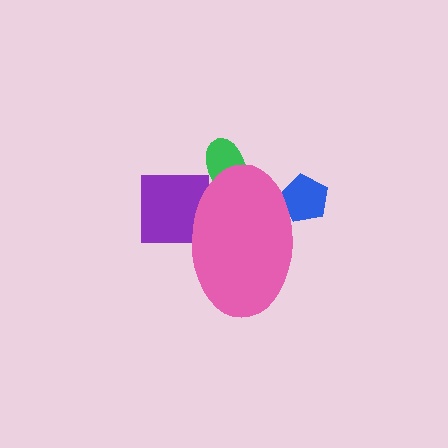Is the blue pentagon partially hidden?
Yes, the blue pentagon is partially hidden behind the pink ellipse.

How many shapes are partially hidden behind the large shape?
3 shapes are partially hidden.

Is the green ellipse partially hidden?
Yes, the green ellipse is partially hidden behind the pink ellipse.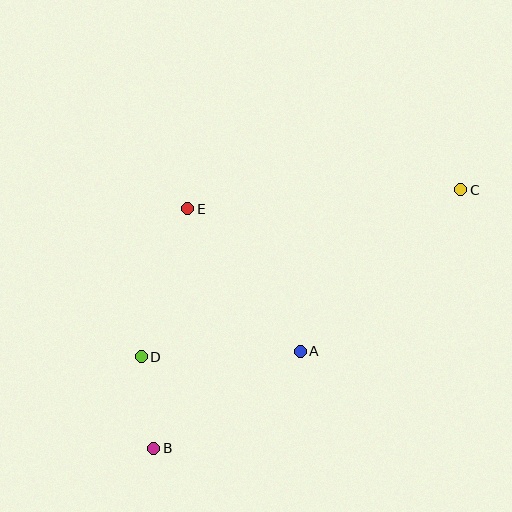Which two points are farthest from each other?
Points B and C are farthest from each other.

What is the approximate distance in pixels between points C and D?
The distance between C and D is approximately 360 pixels.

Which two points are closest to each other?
Points B and D are closest to each other.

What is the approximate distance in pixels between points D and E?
The distance between D and E is approximately 155 pixels.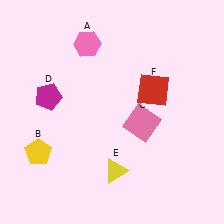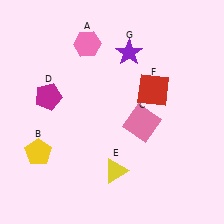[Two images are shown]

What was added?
A purple star (G) was added in Image 2.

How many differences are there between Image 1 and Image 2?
There is 1 difference between the two images.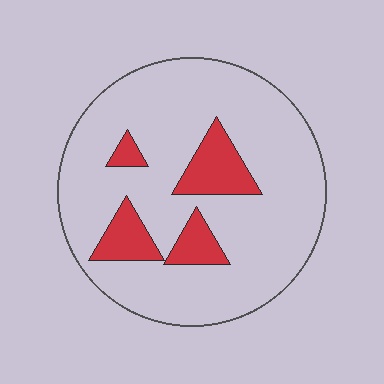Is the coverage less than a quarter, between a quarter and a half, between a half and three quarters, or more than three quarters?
Less than a quarter.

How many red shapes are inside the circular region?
4.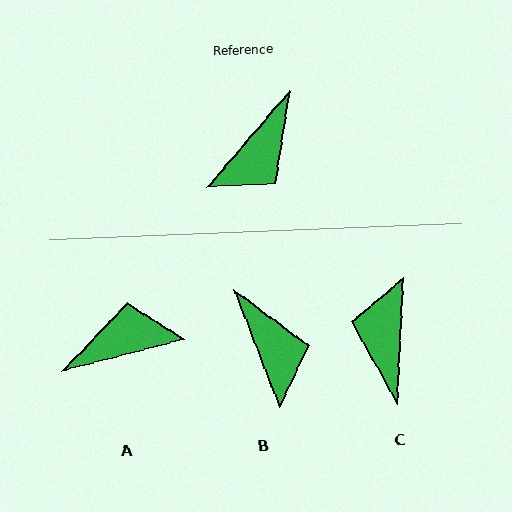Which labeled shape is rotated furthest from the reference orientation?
A, about 145 degrees away.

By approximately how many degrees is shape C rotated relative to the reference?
Approximately 142 degrees clockwise.